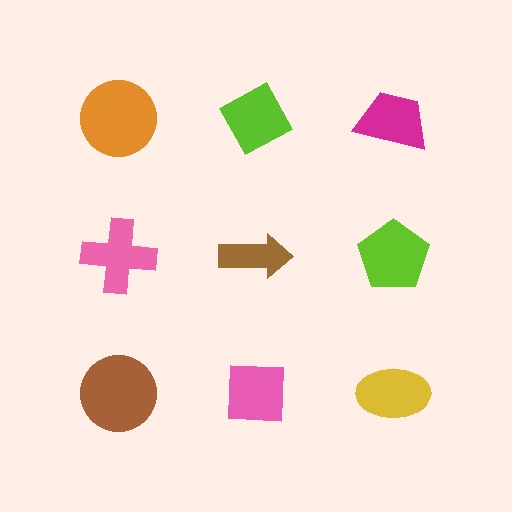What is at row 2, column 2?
A brown arrow.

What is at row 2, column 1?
A pink cross.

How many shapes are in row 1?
3 shapes.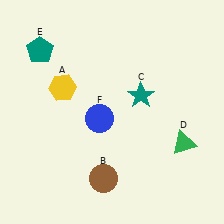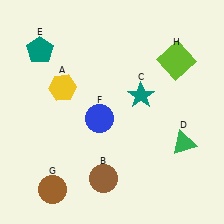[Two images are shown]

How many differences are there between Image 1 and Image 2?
There are 2 differences between the two images.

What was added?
A brown circle (G), a lime square (H) were added in Image 2.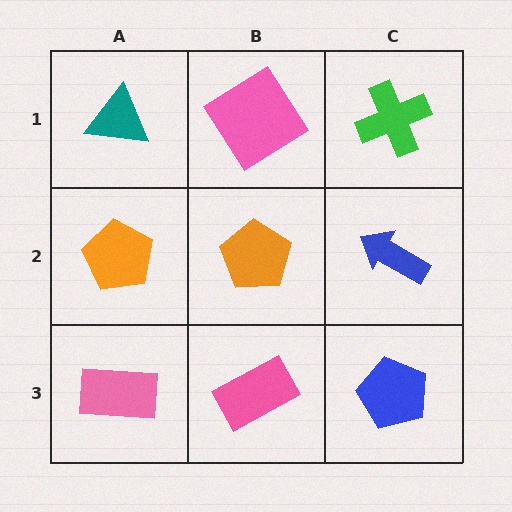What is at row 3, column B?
A pink rectangle.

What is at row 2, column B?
An orange pentagon.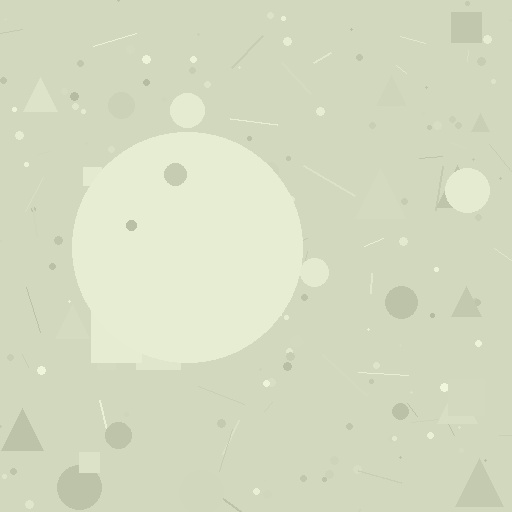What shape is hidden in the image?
A circle is hidden in the image.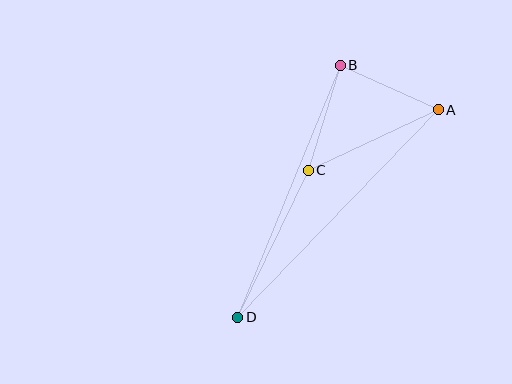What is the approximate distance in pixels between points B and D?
The distance between B and D is approximately 272 pixels.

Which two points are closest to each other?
Points A and B are closest to each other.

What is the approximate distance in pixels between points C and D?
The distance between C and D is approximately 163 pixels.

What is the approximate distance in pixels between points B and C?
The distance between B and C is approximately 109 pixels.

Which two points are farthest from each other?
Points A and D are farthest from each other.